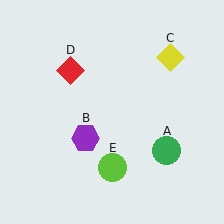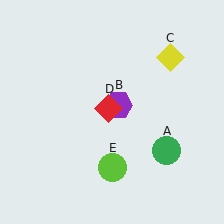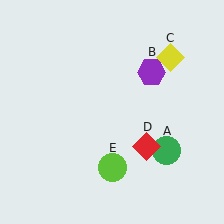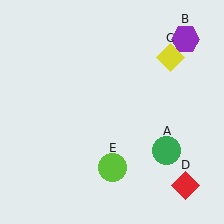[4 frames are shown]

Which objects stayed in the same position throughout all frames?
Green circle (object A) and yellow diamond (object C) and lime circle (object E) remained stationary.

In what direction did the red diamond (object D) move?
The red diamond (object D) moved down and to the right.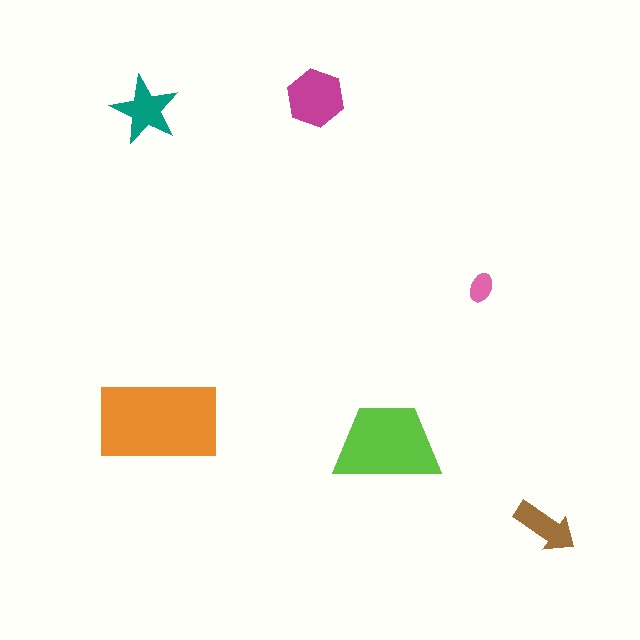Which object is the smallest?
The pink ellipse.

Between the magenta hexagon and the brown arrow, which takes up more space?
The magenta hexagon.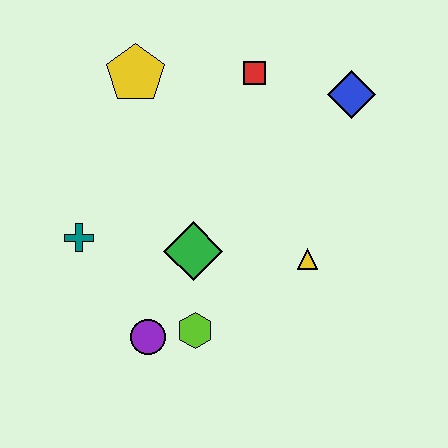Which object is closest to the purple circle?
The lime hexagon is closest to the purple circle.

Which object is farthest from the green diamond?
The blue diamond is farthest from the green diamond.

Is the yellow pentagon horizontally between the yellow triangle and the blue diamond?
No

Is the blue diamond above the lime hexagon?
Yes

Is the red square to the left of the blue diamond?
Yes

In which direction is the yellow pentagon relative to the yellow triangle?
The yellow pentagon is above the yellow triangle.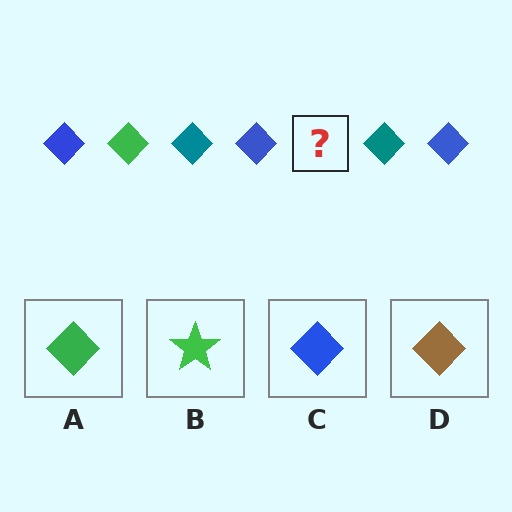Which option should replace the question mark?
Option A.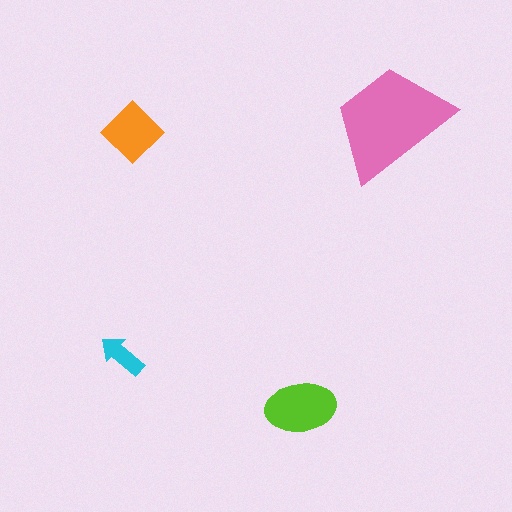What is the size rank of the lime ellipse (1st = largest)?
2nd.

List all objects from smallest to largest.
The cyan arrow, the orange diamond, the lime ellipse, the pink trapezoid.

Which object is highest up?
The pink trapezoid is topmost.